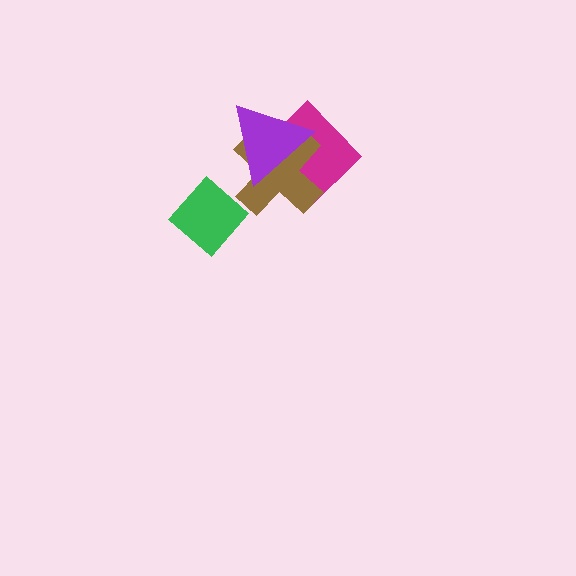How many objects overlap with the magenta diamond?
2 objects overlap with the magenta diamond.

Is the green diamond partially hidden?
No, no other shape covers it.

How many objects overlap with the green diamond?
0 objects overlap with the green diamond.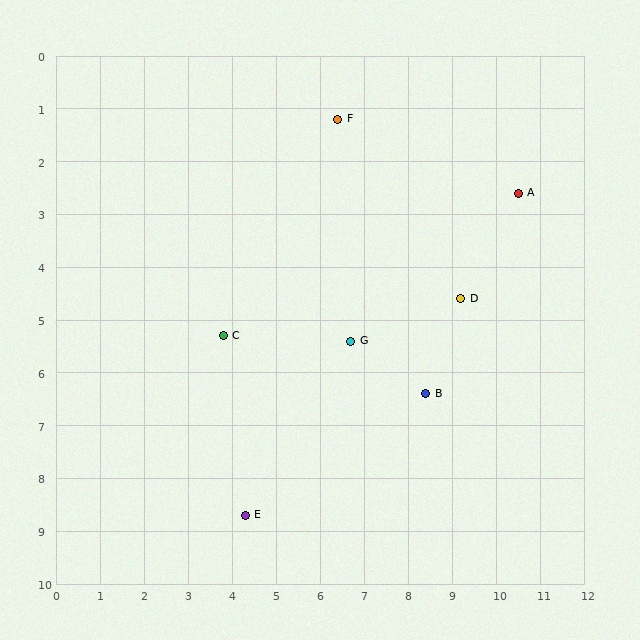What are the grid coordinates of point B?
Point B is at approximately (8.4, 6.4).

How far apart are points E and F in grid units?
Points E and F are about 7.8 grid units apart.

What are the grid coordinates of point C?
Point C is at approximately (3.8, 5.3).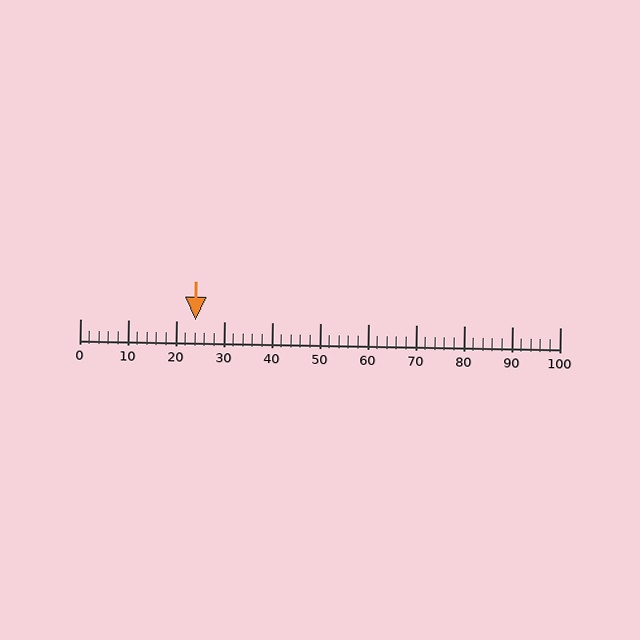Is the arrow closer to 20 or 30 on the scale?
The arrow is closer to 20.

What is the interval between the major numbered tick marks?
The major tick marks are spaced 10 units apart.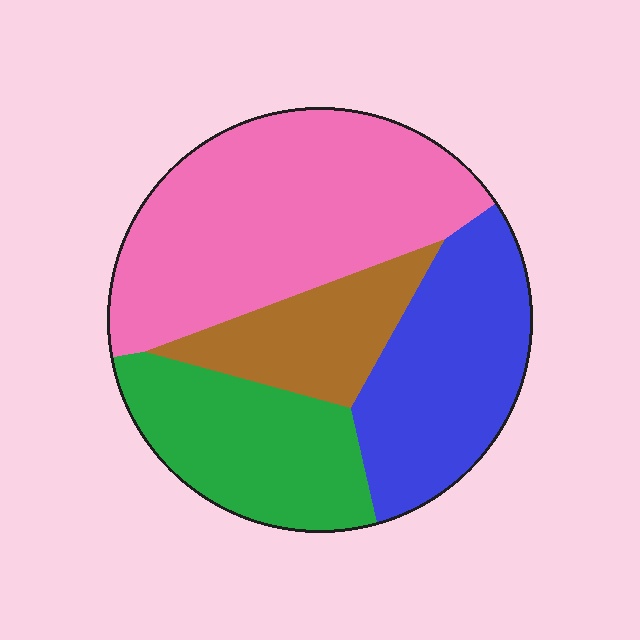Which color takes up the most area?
Pink, at roughly 40%.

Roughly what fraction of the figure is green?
Green covers roughly 20% of the figure.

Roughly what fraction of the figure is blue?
Blue covers 25% of the figure.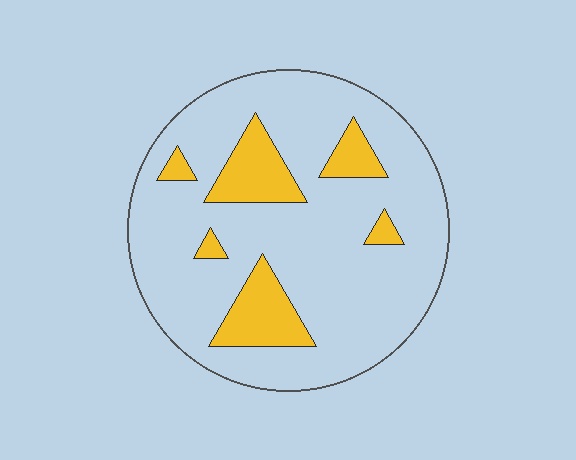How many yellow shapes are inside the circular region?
6.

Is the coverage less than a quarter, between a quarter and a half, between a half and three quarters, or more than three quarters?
Less than a quarter.